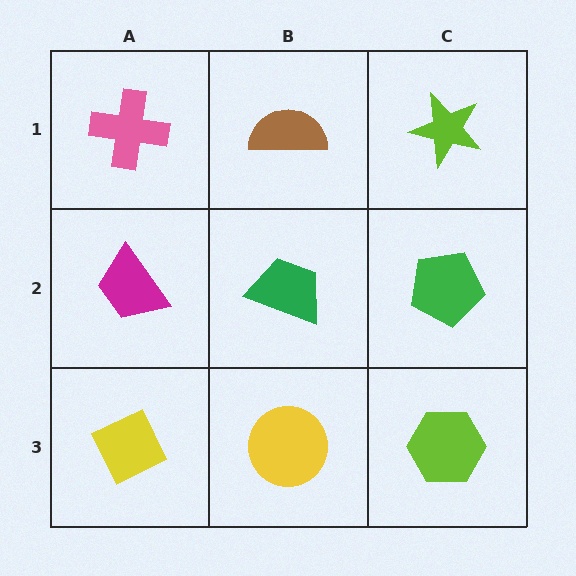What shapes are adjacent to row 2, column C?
A lime star (row 1, column C), a lime hexagon (row 3, column C), a green trapezoid (row 2, column B).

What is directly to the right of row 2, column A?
A green trapezoid.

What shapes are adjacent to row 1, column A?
A magenta trapezoid (row 2, column A), a brown semicircle (row 1, column B).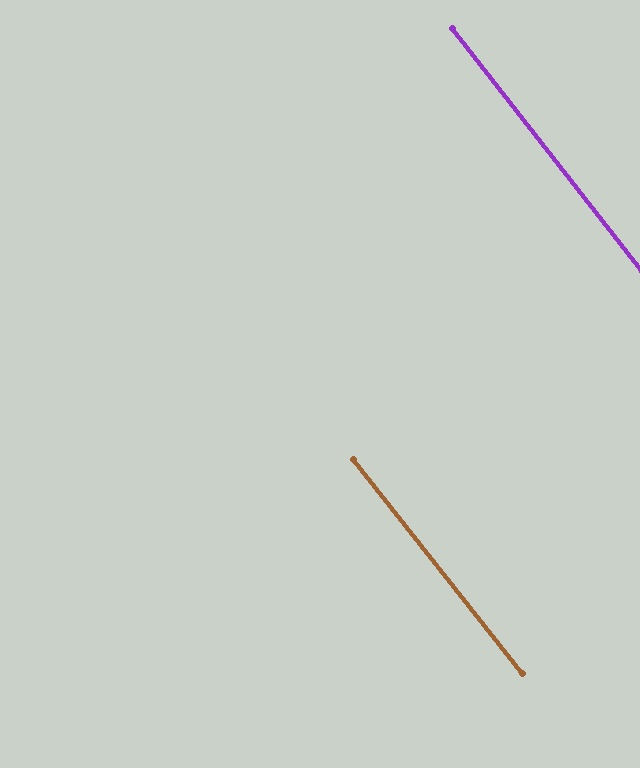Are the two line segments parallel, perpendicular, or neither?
Parallel — their directions differ by only 0.4°.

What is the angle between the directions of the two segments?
Approximately 0 degrees.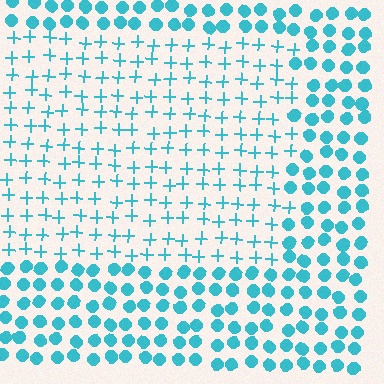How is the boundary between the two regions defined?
The boundary is defined by a change in element shape: plus signs inside vs. circles outside. All elements share the same color and spacing.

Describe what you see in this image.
The image is filled with small cyan elements arranged in a uniform grid. A rectangle-shaped region contains plus signs, while the surrounding area contains circles. The boundary is defined purely by the change in element shape.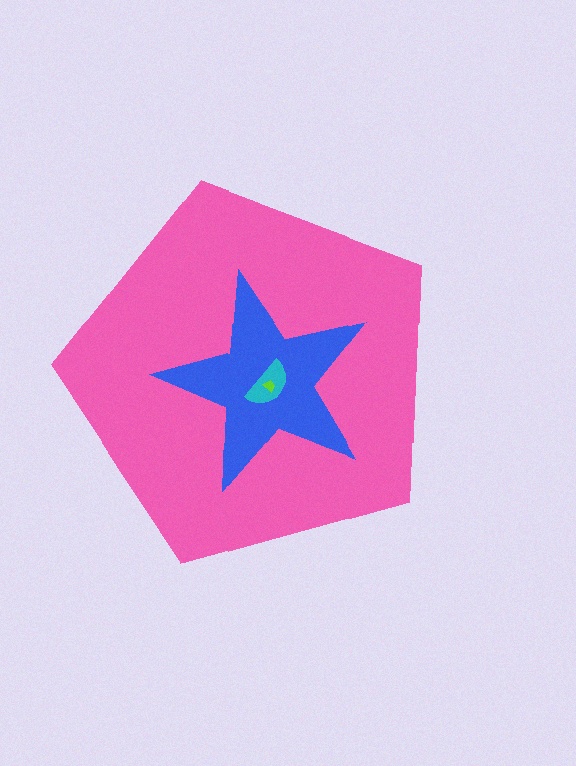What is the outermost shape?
The pink pentagon.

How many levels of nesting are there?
4.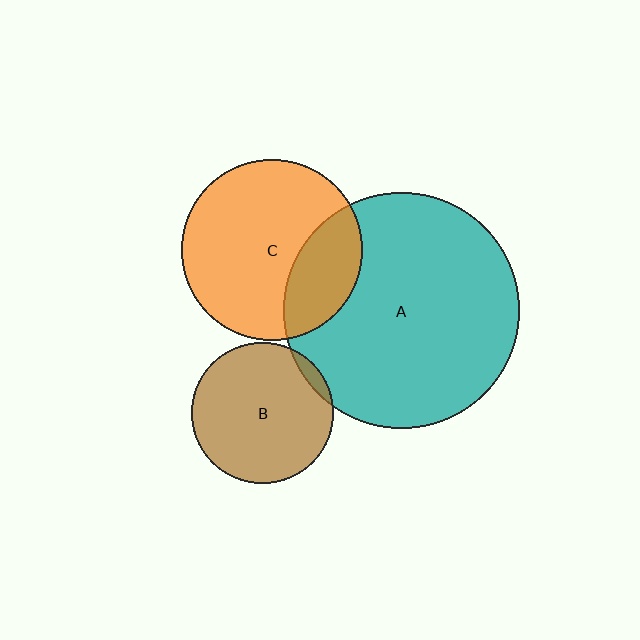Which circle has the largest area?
Circle A (teal).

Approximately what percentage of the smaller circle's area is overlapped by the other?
Approximately 25%.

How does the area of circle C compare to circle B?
Approximately 1.7 times.